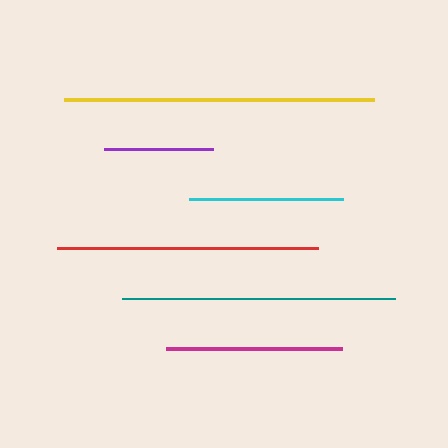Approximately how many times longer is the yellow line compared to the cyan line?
The yellow line is approximately 2.0 times the length of the cyan line.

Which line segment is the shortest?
The purple line is the shortest at approximately 109 pixels.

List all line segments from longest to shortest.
From longest to shortest: yellow, teal, red, magenta, cyan, purple.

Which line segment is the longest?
The yellow line is the longest at approximately 310 pixels.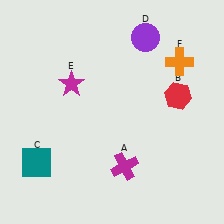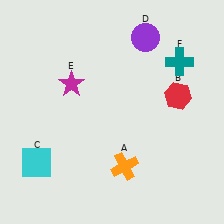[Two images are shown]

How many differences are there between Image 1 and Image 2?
There are 3 differences between the two images.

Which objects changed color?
A changed from magenta to orange. C changed from teal to cyan. F changed from orange to teal.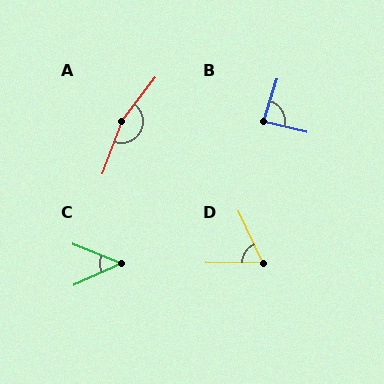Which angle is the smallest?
C, at approximately 46 degrees.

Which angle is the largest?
A, at approximately 163 degrees.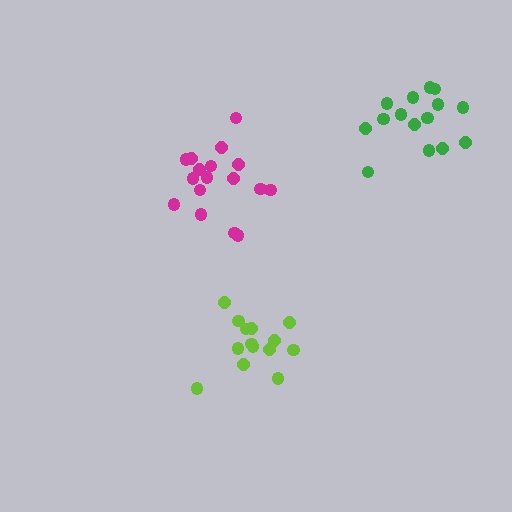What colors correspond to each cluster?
The clusters are colored: lime, magenta, green.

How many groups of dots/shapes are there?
There are 3 groups.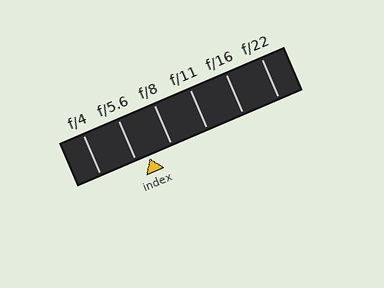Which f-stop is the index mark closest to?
The index mark is closest to f/5.6.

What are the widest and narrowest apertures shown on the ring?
The widest aperture shown is f/4 and the narrowest is f/22.